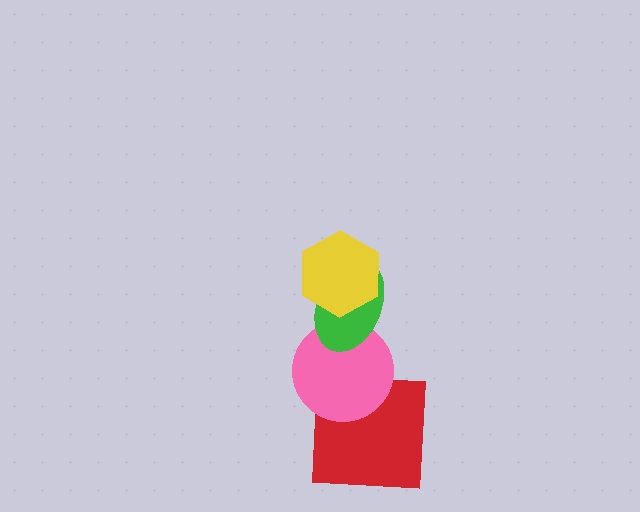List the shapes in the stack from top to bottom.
From top to bottom: the yellow hexagon, the green ellipse, the pink circle, the red square.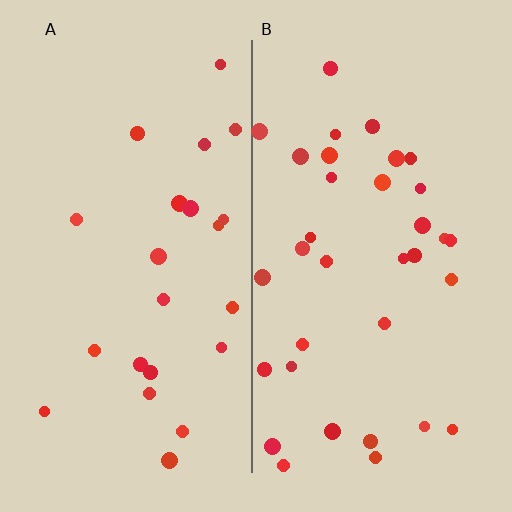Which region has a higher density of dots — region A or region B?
B (the right).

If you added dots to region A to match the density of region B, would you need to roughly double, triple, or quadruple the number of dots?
Approximately double.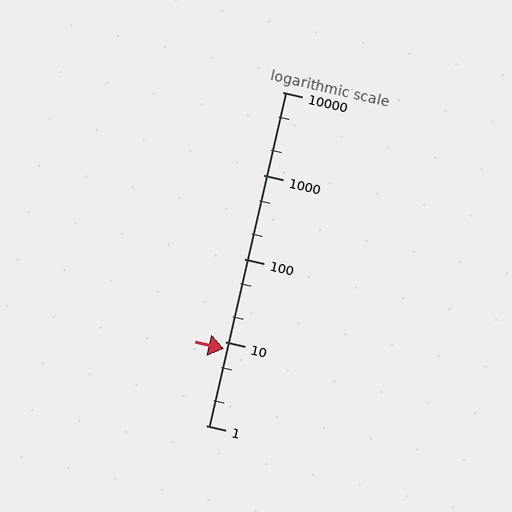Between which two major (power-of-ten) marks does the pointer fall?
The pointer is between 1 and 10.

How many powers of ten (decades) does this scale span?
The scale spans 4 decades, from 1 to 10000.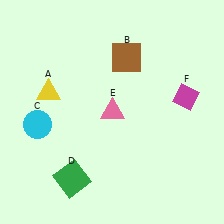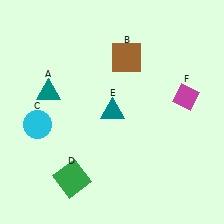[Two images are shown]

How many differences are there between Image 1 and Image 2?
There are 2 differences between the two images.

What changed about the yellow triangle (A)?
In Image 1, A is yellow. In Image 2, it changed to teal.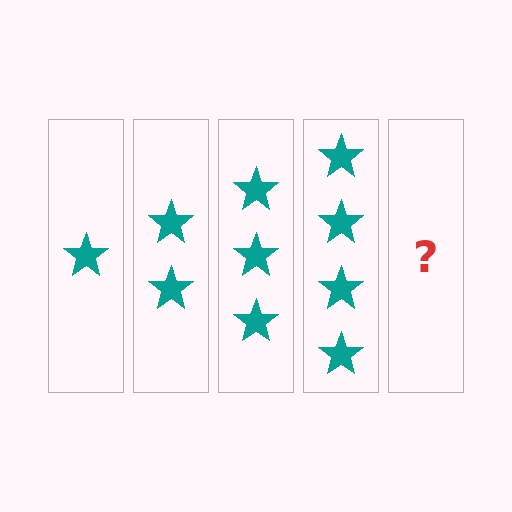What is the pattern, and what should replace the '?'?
The pattern is that each step adds one more star. The '?' should be 5 stars.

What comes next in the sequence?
The next element should be 5 stars.